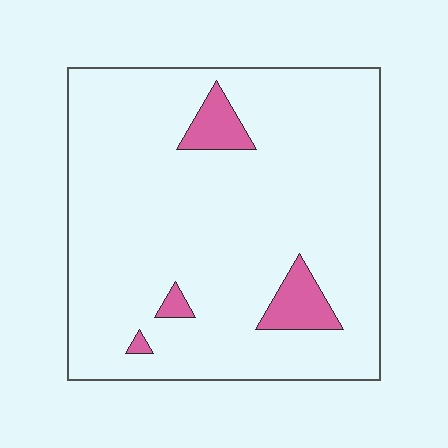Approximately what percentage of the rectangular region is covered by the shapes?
Approximately 10%.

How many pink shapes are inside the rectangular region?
4.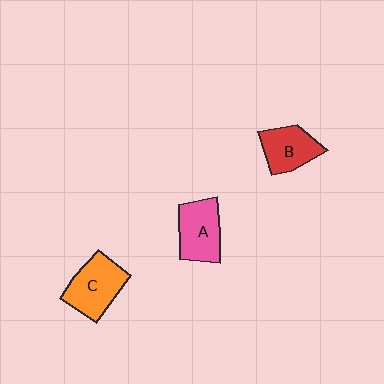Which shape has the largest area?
Shape C (orange).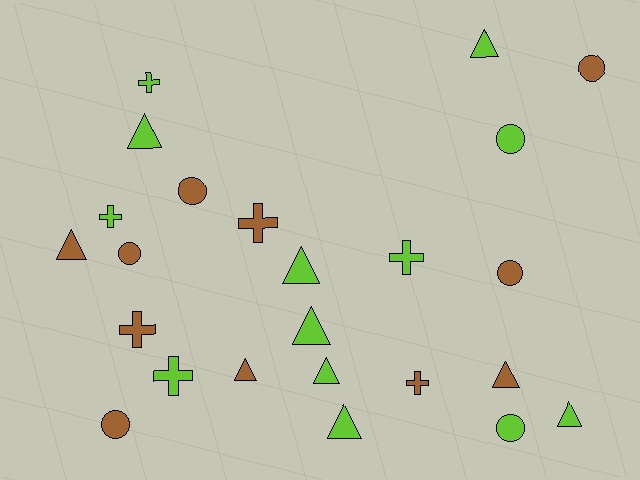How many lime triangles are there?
There are 7 lime triangles.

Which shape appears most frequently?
Triangle, with 10 objects.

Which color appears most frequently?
Lime, with 13 objects.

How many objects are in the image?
There are 24 objects.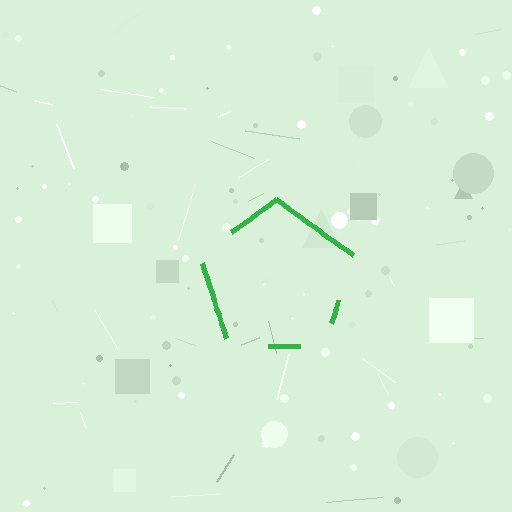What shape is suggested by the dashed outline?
The dashed outline suggests a pentagon.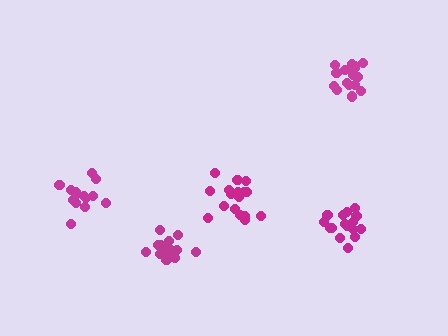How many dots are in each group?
Group 1: 17 dots, Group 2: 18 dots, Group 3: 17 dots, Group 4: 18 dots, Group 5: 14 dots (84 total).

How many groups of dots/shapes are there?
There are 5 groups.